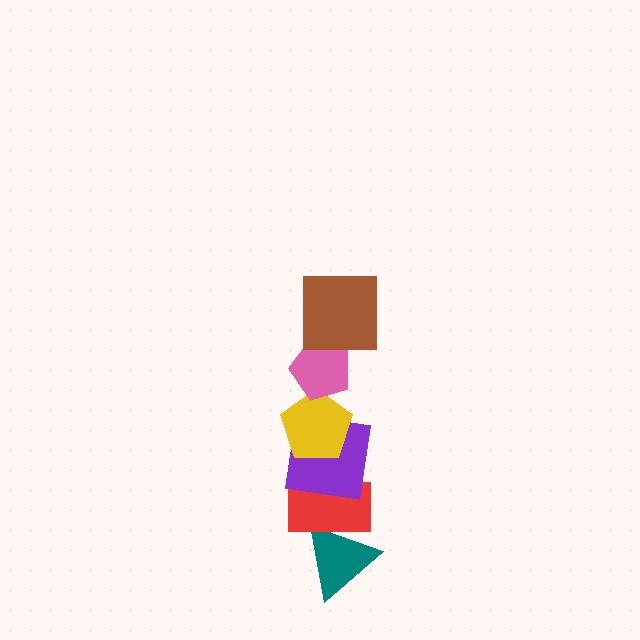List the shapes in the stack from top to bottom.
From top to bottom: the brown square, the pink pentagon, the yellow pentagon, the purple square, the red rectangle, the teal triangle.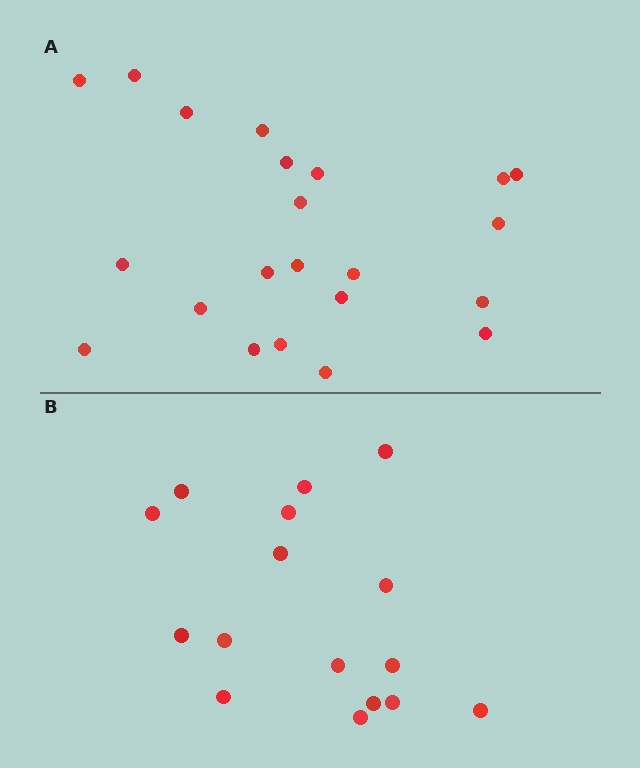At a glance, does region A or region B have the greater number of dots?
Region A (the top region) has more dots.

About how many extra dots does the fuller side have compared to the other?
Region A has about 6 more dots than region B.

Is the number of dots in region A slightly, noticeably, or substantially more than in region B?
Region A has noticeably more, but not dramatically so. The ratio is roughly 1.4 to 1.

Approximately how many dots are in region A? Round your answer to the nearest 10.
About 20 dots. (The exact count is 22, which rounds to 20.)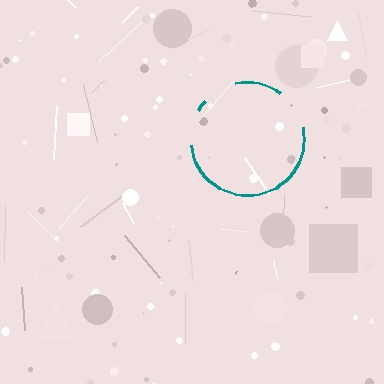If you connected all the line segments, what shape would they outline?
They would outline a circle.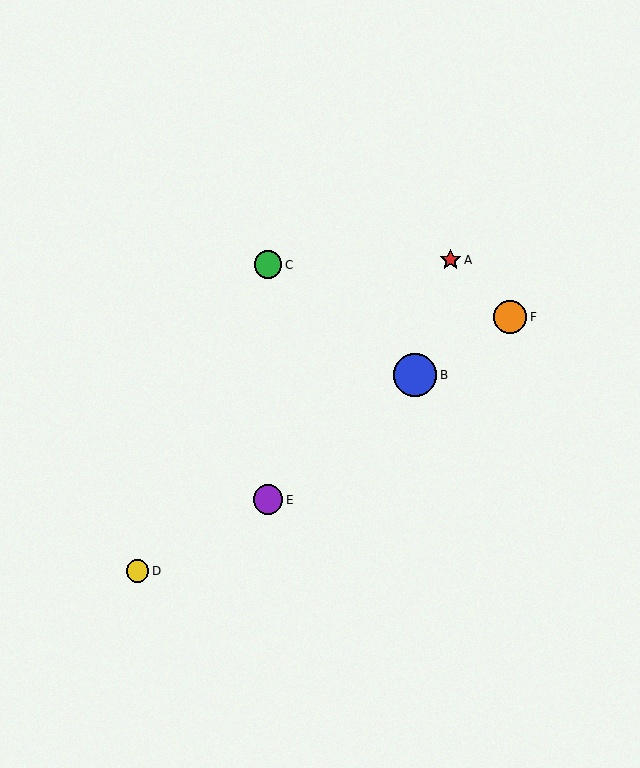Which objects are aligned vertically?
Objects C, E are aligned vertically.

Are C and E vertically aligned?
Yes, both are at x≈268.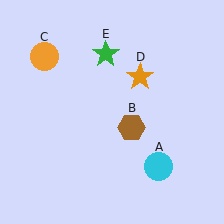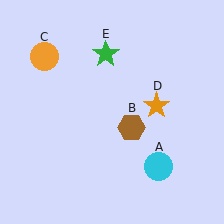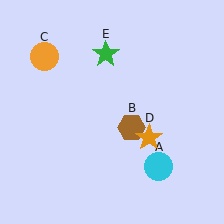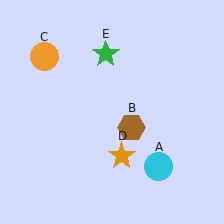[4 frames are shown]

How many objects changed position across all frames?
1 object changed position: orange star (object D).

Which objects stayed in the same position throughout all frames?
Cyan circle (object A) and brown hexagon (object B) and orange circle (object C) and green star (object E) remained stationary.